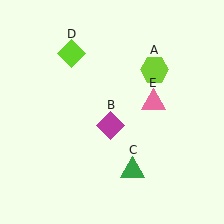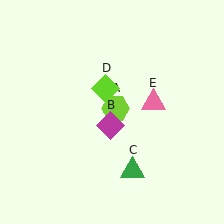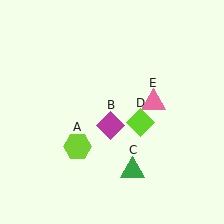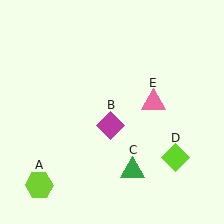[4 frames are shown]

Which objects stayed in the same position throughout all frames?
Magenta diamond (object B) and green triangle (object C) and pink triangle (object E) remained stationary.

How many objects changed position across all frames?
2 objects changed position: lime hexagon (object A), lime diamond (object D).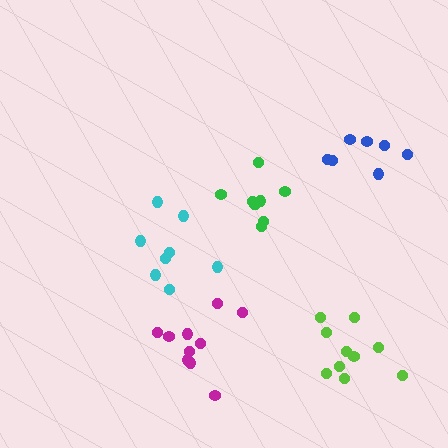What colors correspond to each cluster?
The clusters are colored: lime, green, magenta, cyan, blue.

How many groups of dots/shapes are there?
There are 5 groups.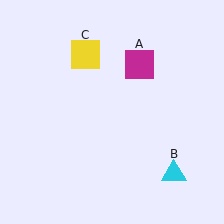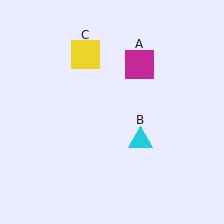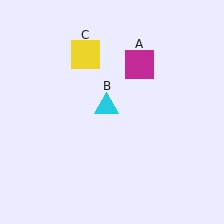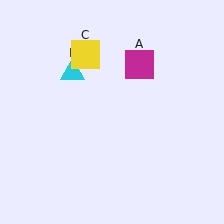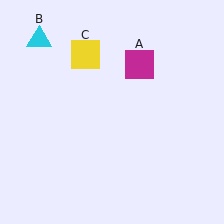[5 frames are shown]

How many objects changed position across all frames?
1 object changed position: cyan triangle (object B).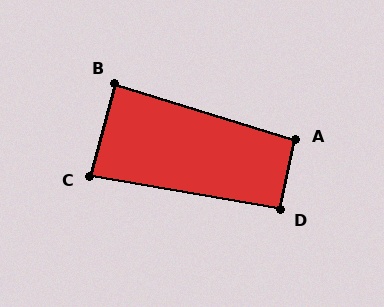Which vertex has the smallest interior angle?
C, at approximately 85 degrees.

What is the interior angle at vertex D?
Approximately 93 degrees (approximately right).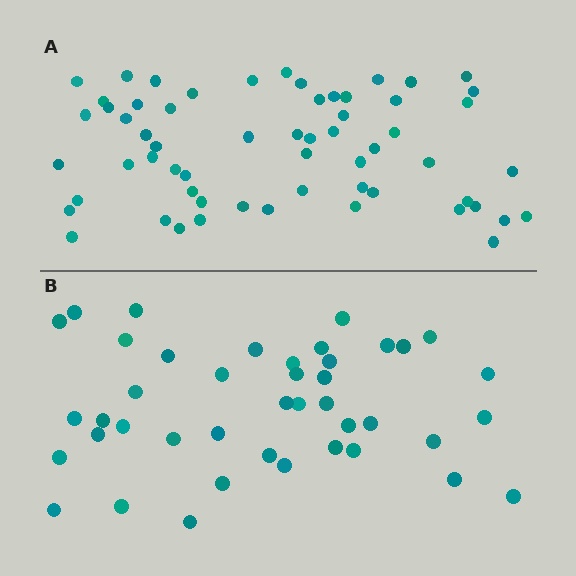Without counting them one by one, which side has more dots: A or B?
Region A (the top region) has more dots.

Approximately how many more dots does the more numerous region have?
Region A has approximately 20 more dots than region B.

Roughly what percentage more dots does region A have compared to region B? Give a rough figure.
About 45% more.